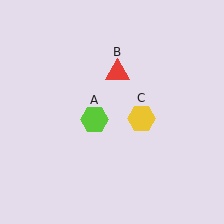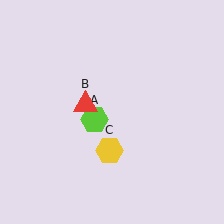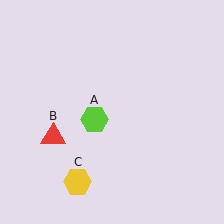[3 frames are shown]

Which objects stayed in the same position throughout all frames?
Lime hexagon (object A) remained stationary.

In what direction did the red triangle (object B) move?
The red triangle (object B) moved down and to the left.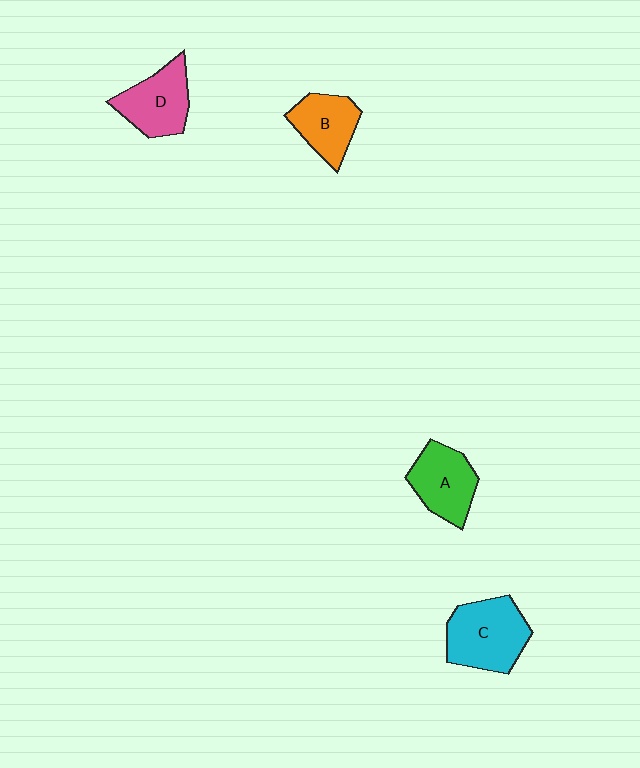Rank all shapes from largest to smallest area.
From largest to smallest: C (cyan), D (pink), A (green), B (orange).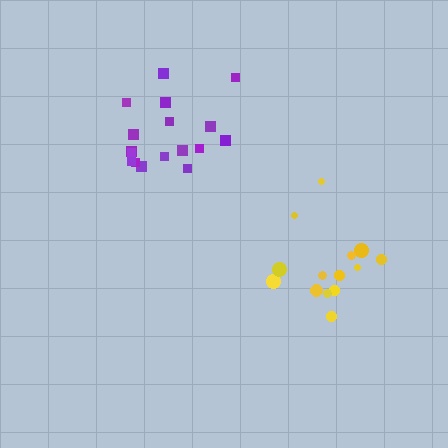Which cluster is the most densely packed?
Purple.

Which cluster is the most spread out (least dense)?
Yellow.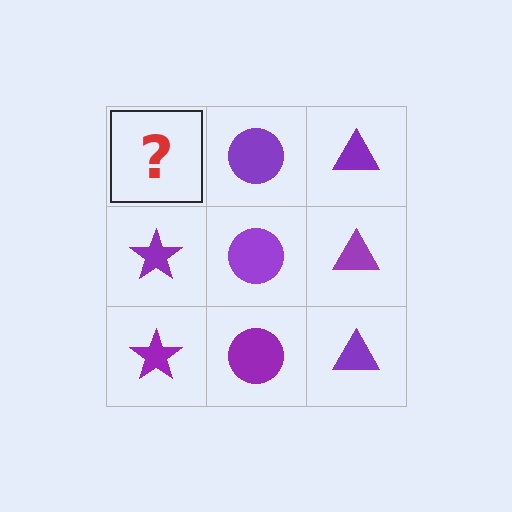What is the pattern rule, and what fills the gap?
The rule is that each column has a consistent shape. The gap should be filled with a purple star.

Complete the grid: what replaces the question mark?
The question mark should be replaced with a purple star.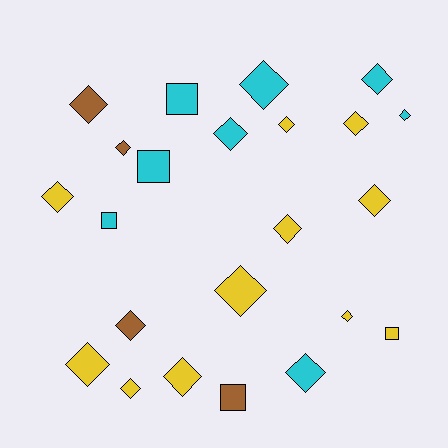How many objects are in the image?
There are 23 objects.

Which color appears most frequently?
Yellow, with 11 objects.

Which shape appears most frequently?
Diamond, with 18 objects.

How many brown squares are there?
There is 1 brown square.